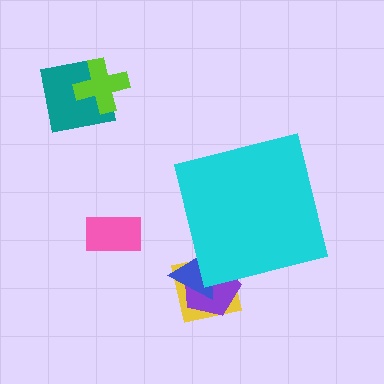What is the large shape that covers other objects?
A cyan square.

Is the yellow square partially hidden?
Yes, the yellow square is partially hidden behind the cyan square.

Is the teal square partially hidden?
No, the teal square is fully visible.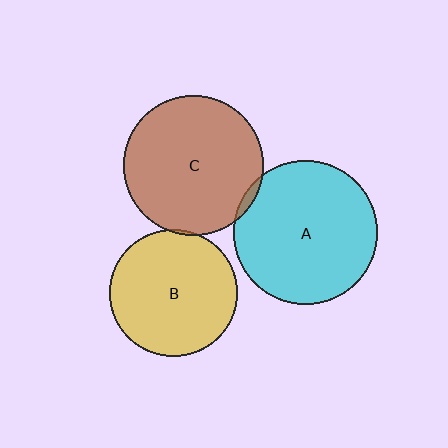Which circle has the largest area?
Circle A (cyan).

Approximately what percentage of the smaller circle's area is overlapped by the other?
Approximately 5%.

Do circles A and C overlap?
Yes.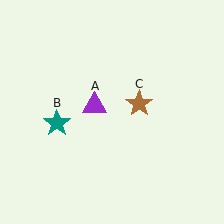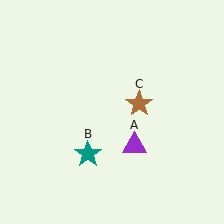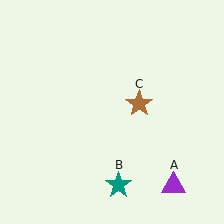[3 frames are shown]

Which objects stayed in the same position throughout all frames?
Brown star (object C) remained stationary.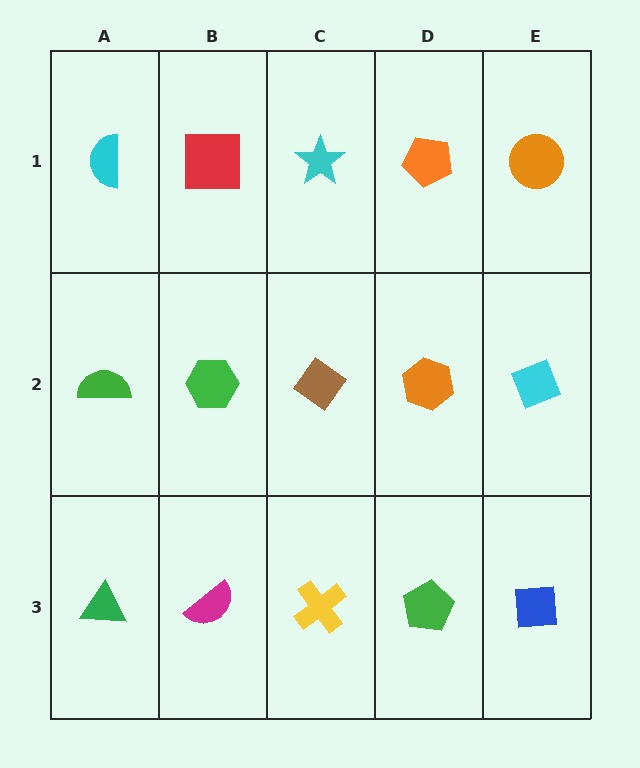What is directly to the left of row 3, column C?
A magenta semicircle.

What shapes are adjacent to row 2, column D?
An orange pentagon (row 1, column D), a green pentagon (row 3, column D), a brown diamond (row 2, column C), a cyan diamond (row 2, column E).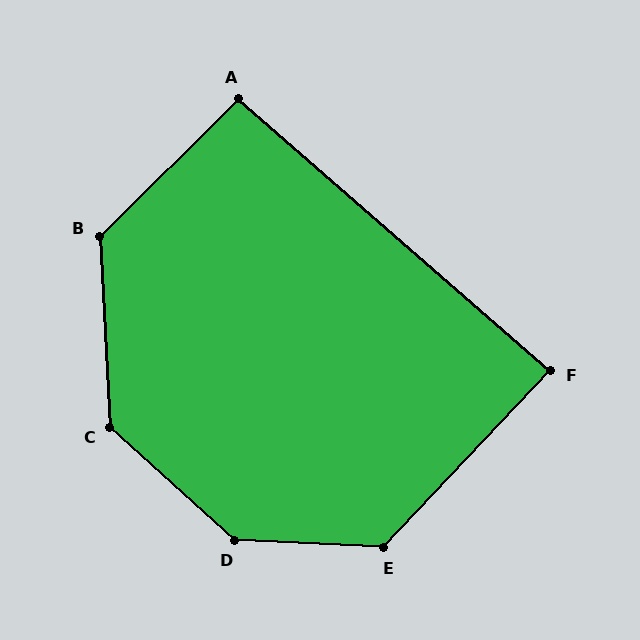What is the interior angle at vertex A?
Approximately 94 degrees (approximately right).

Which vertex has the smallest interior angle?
F, at approximately 88 degrees.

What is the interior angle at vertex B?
Approximately 132 degrees (obtuse).